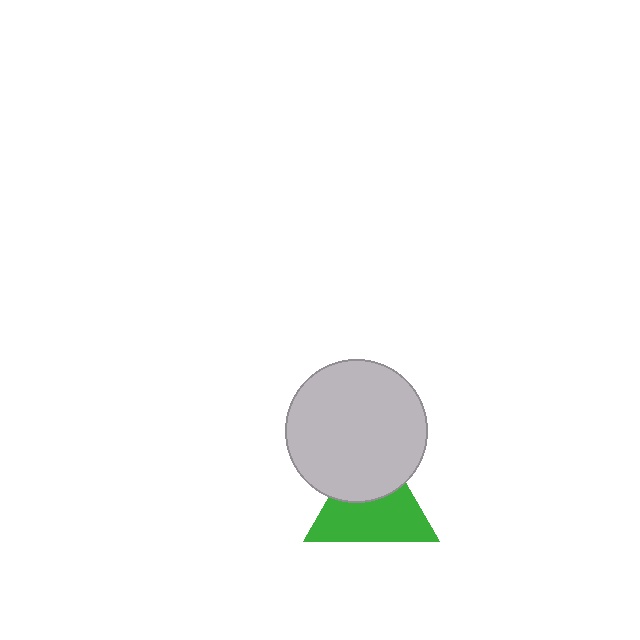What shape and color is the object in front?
The object in front is a light gray circle.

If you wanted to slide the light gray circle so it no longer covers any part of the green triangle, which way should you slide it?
Slide it up — that is the most direct way to separate the two shapes.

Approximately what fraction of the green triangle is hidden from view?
Roughly 40% of the green triangle is hidden behind the light gray circle.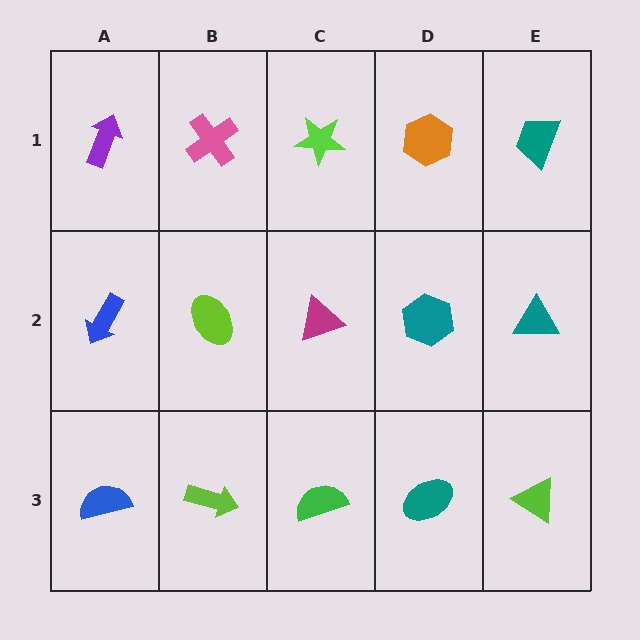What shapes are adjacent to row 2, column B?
A pink cross (row 1, column B), a lime arrow (row 3, column B), a blue arrow (row 2, column A), a magenta triangle (row 2, column C).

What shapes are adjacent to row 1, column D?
A teal hexagon (row 2, column D), a lime star (row 1, column C), a teal trapezoid (row 1, column E).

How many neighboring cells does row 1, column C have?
3.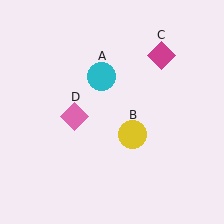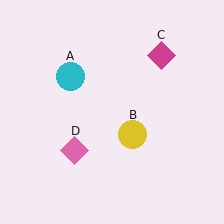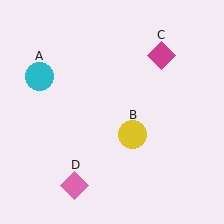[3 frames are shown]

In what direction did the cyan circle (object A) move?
The cyan circle (object A) moved left.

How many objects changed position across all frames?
2 objects changed position: cyan circle (object A), pink diamond (object D).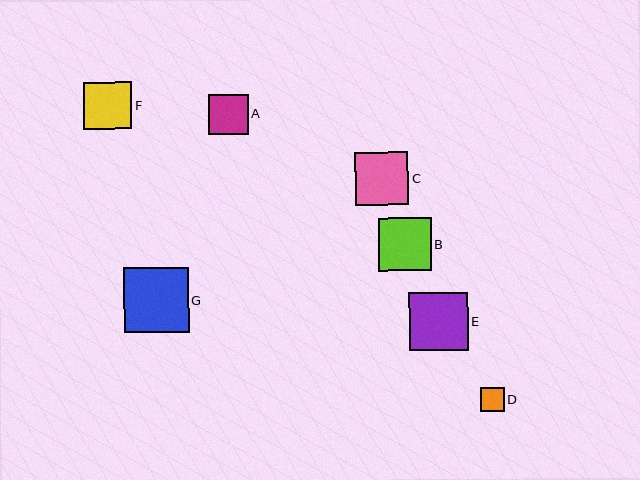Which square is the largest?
Square G is the largest with a size of approximately 64 pixels.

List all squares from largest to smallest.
From largest to smallest: G, E, C, B, F, A, D.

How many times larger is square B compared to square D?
Square B is approximately 2.2 times the size of square D.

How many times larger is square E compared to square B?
Square E is approximately 1.1 times the size of square B.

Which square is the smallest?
Square D is the smallest with a size of approximately 24 pixels.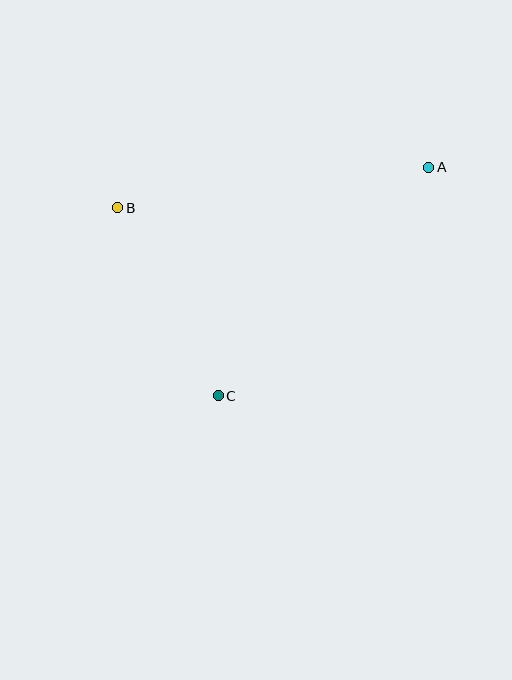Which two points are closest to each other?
Points B and C are closest to each other.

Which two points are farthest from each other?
Points A and B are farthest from each other.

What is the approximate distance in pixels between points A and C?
The distance between A and C is approximately 311 pixels.